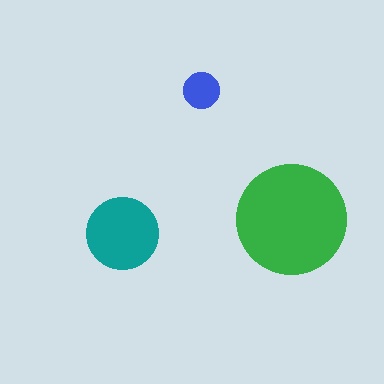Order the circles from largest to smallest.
the green one, the teal one, the blue one.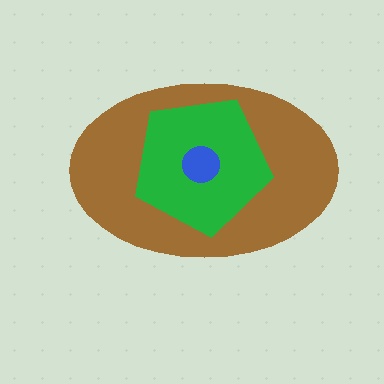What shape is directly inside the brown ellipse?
The green pentagon.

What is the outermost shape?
The brown ellipse.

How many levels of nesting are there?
3.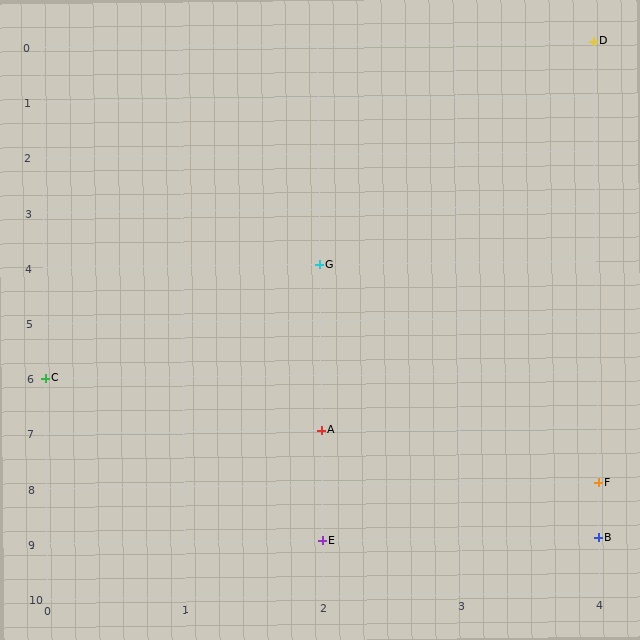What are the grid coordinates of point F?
Point F is at grid coordinates (4, 8).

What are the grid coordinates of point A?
Point A is at grid coordinates (2, 7).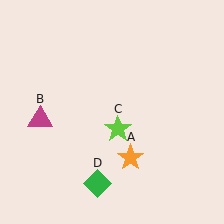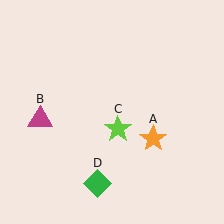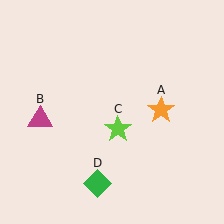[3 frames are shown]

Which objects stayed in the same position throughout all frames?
Magenta triangle (object B) and lime star (object C) and green diamond (object D) remained stationary.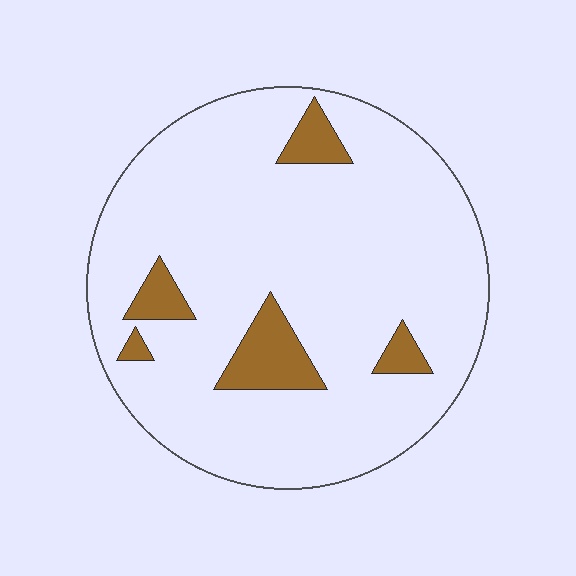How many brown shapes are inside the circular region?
5.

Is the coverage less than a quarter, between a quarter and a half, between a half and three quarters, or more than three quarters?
Less than a quarter.